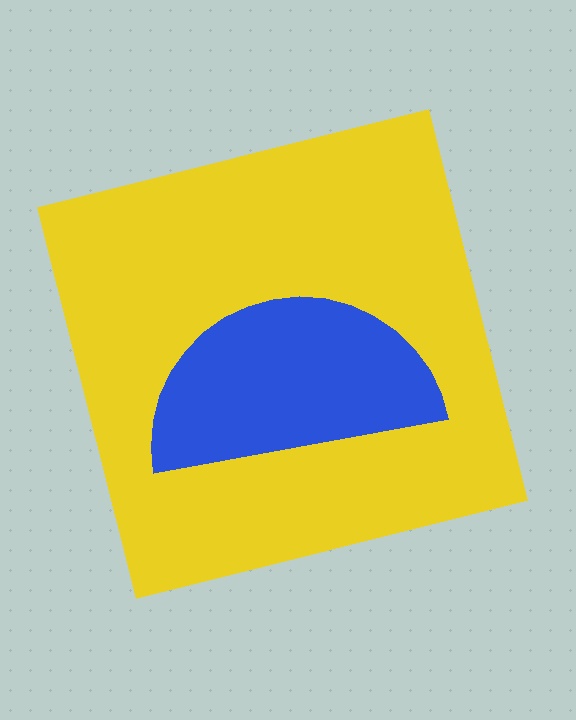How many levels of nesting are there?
2.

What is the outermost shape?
The yellow square.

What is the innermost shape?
The blue semicircle.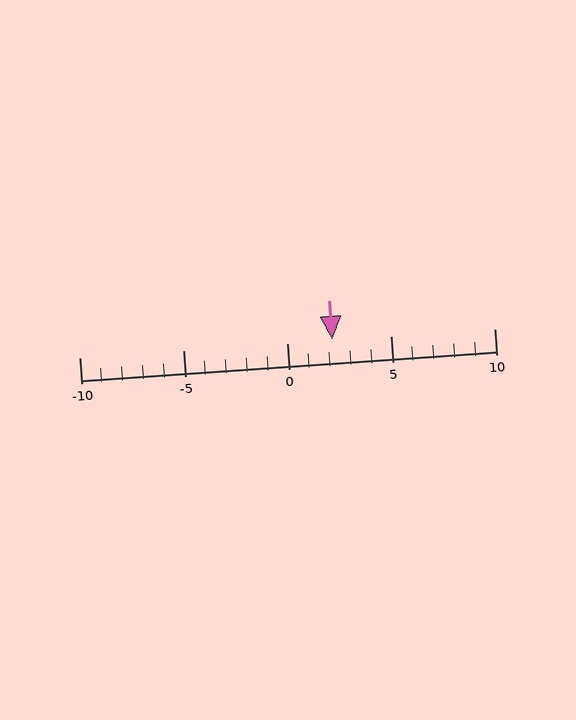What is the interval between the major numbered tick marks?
The major tick marks are spaced 5 units apart.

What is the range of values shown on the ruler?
The ruler shows values from -10 to 10.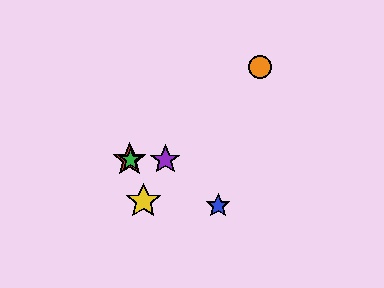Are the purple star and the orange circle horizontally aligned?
No, the purple star is at y≈160 and the orange circle is at y≈67.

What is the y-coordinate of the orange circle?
The orange circle is at y≈67.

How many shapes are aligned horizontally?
3 shapes (the red star, the green star, the purple star) are aligned horizontally.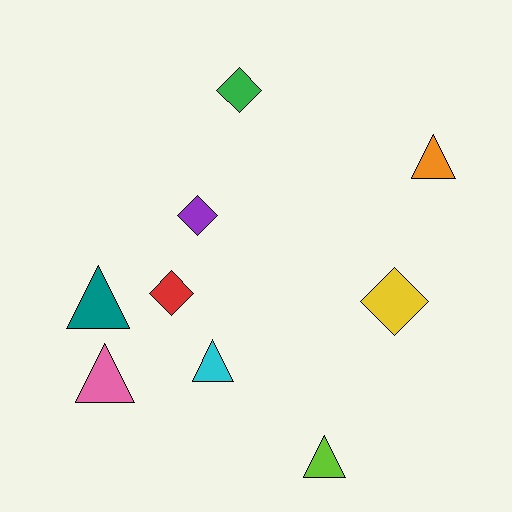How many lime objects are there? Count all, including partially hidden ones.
There is 1 lime object.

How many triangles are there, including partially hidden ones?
There are 5 triangles.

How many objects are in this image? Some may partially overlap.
There are 9 objects.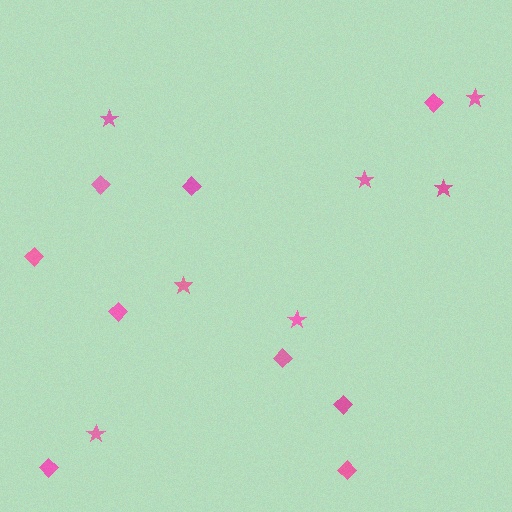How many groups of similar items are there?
There are 2 groups: one group of diamonds (9) and one group of stars (7).